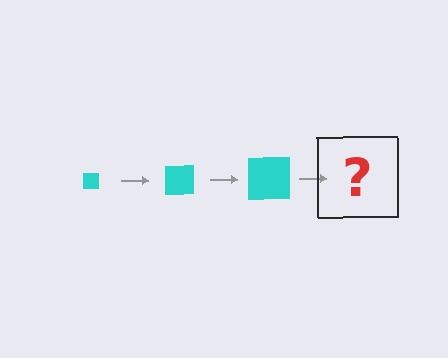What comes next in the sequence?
The next element should be a cyan square, larger than the previous one.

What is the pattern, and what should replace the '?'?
The pattern is that the square gets progressively larger each step. The '?' should be a cyan square, larger than the previous one.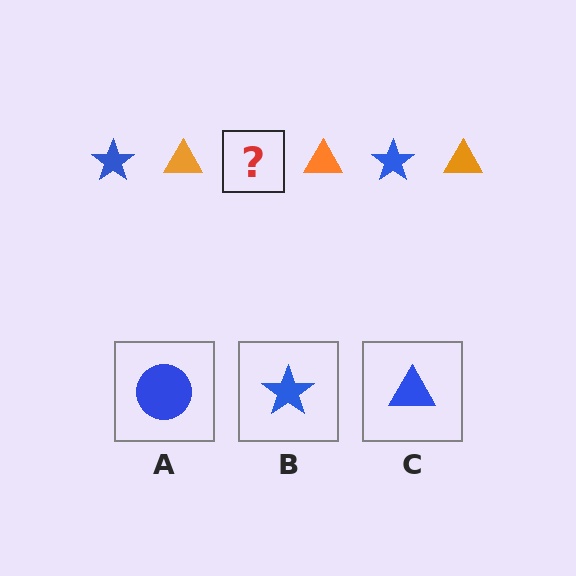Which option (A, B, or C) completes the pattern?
B.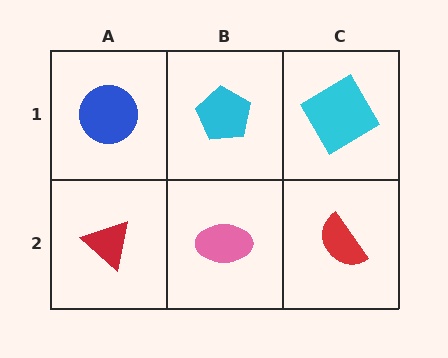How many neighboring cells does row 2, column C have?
2.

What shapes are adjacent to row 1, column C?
A red semicircle (row 2, column C), a cyan pentagon (row 1, column B).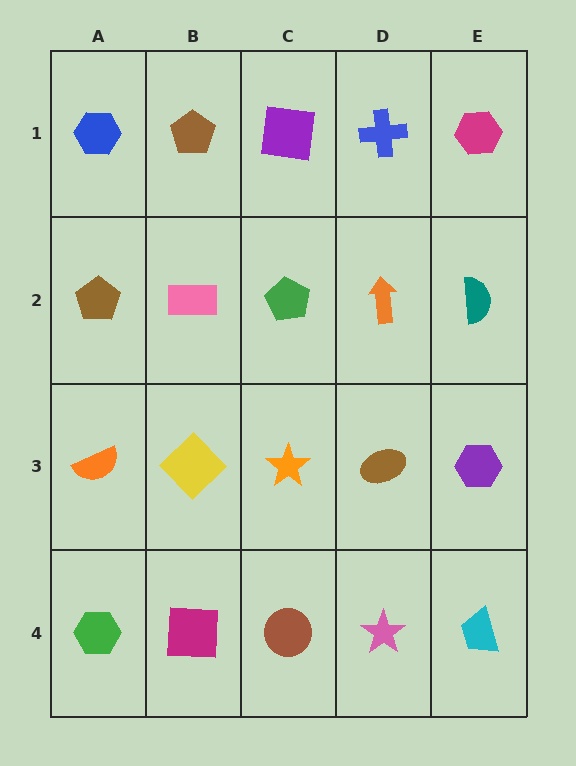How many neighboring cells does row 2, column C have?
4.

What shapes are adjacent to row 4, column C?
An orange star (row 3, column C), a magenta square (row 4, column B), a pink star (row 4, column D).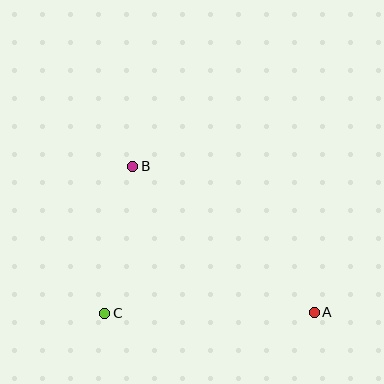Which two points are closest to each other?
Points B and C are closest to each other.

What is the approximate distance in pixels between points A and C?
The distance between A and C is approximately 210 pixels.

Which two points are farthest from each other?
Points A and B are farthest from each other.